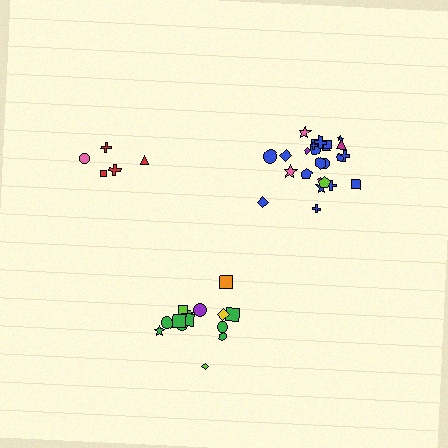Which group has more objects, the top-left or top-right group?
The top-right group.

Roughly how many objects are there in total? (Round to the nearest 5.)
Roughly 45 objects in total.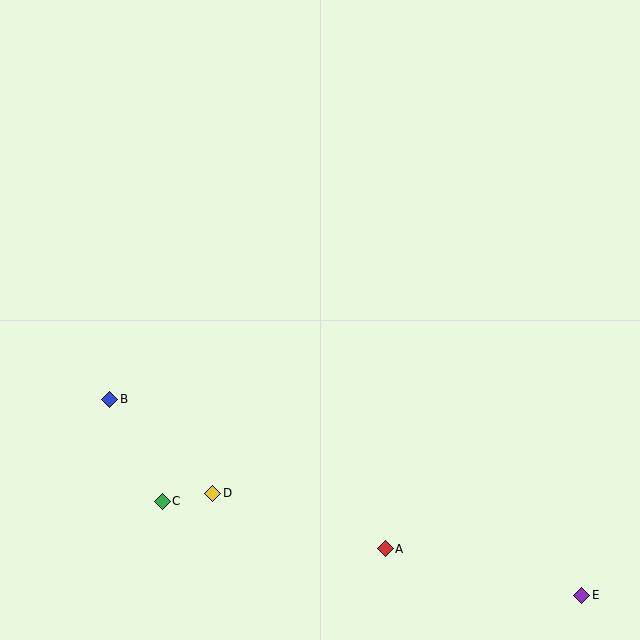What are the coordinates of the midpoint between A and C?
The midpoint between A and C is at (274, 525).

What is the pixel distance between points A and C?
The distance between A and C is 228 pixels.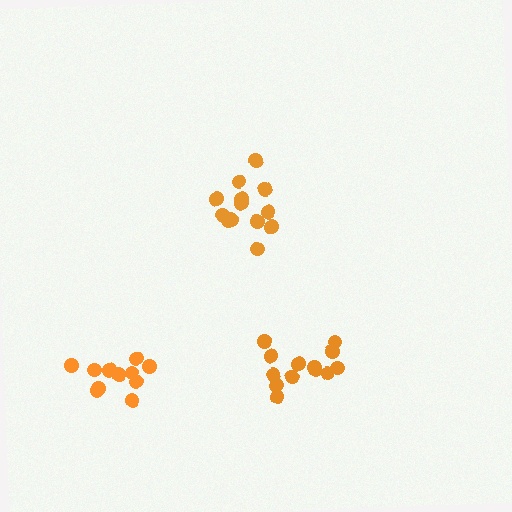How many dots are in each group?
Group 1: 13 dots, Group 2: 13 dots, Group 3: 11 dots (37 total).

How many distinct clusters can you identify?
There are 3 distinct clusters.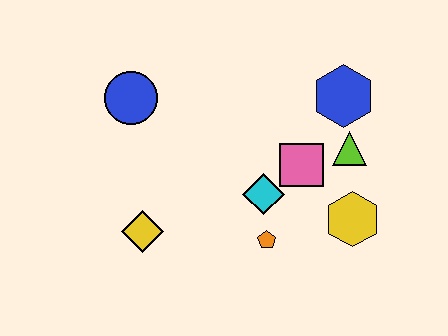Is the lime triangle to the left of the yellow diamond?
No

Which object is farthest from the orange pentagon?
The blue circle is farthest from the orange pentagon.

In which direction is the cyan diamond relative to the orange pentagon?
The cyan diamond is above the orange pentagon.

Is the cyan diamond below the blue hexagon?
Yes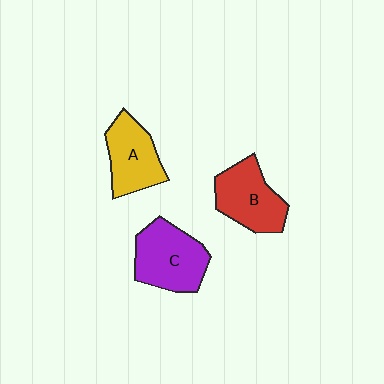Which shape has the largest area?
Shape C (purple).